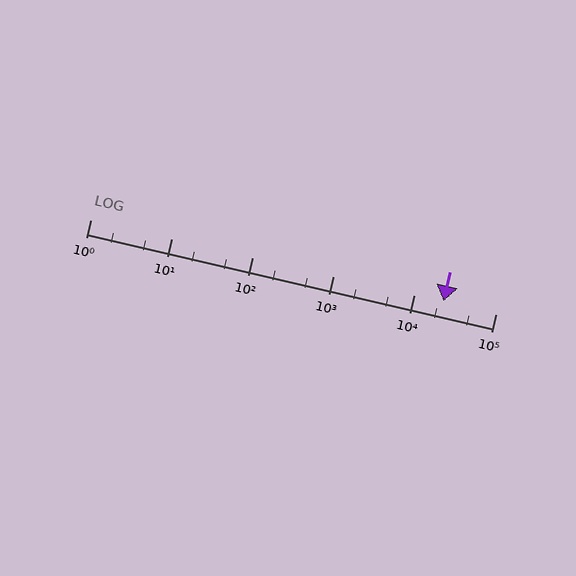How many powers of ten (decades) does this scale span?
The scale spans 5 decades, from 1 to 100000.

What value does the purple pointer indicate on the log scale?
The pointer indicates approximately 23000.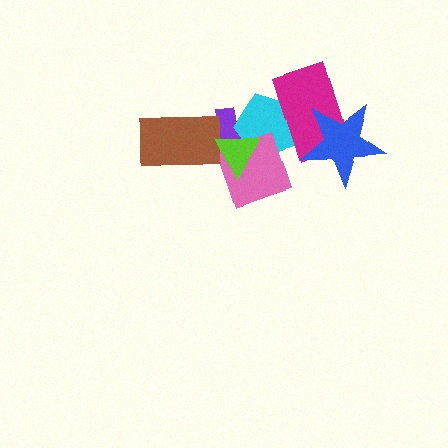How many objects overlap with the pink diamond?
3 objects overlap with the pink diamond.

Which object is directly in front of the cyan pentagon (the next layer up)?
The pink diamond is directly in front of the cyan pentagon.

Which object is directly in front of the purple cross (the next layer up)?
The cyan pentagon is directly in front of the purple cross.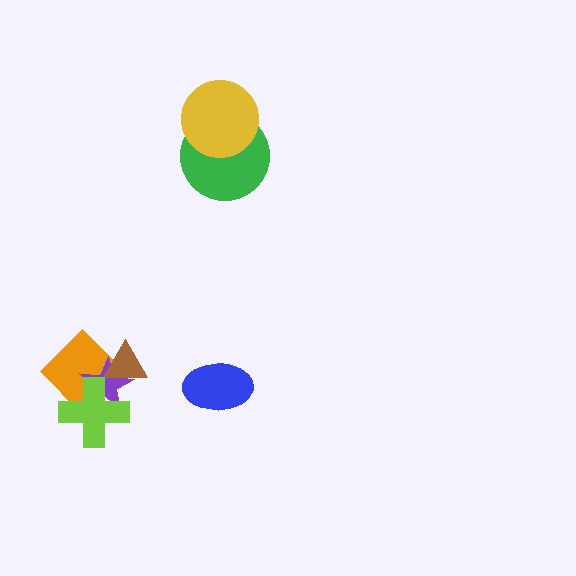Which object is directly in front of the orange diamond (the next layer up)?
The purple star is directly in front of the orange diamond.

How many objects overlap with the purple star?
3 objects overlap with the purple star.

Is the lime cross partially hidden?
No, no other shape covers it.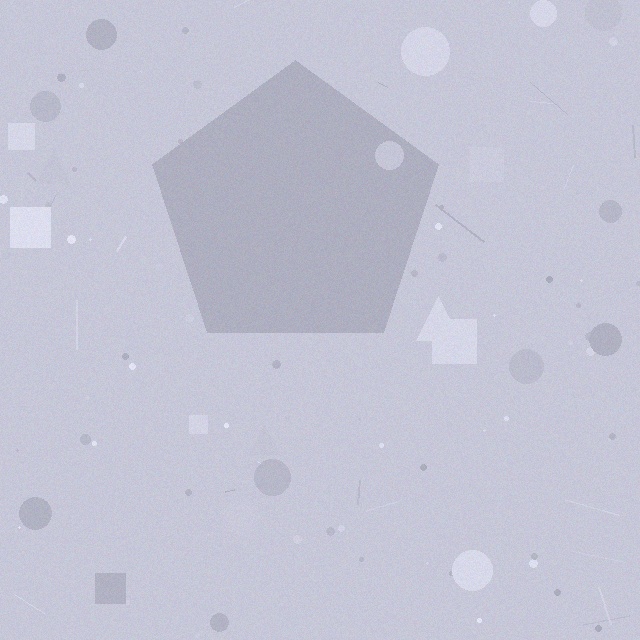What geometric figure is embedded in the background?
A pentagon is embedded in the background.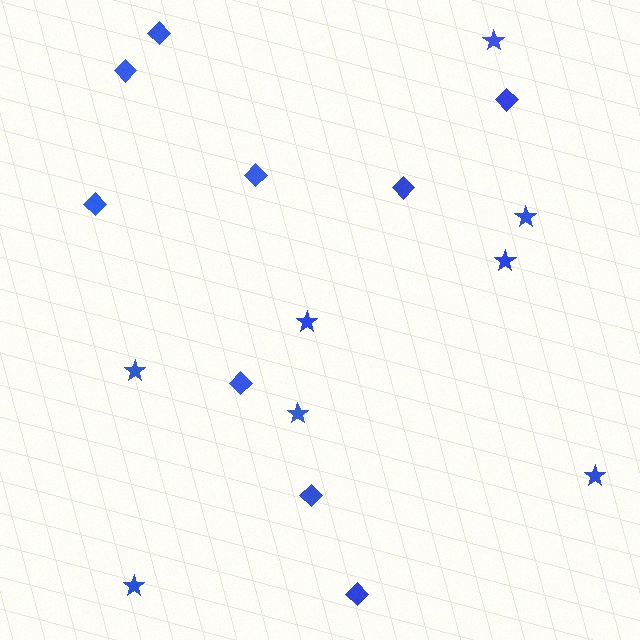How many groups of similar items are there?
There are 2 groups: one group of diamonds (9) and one group of stars (8).